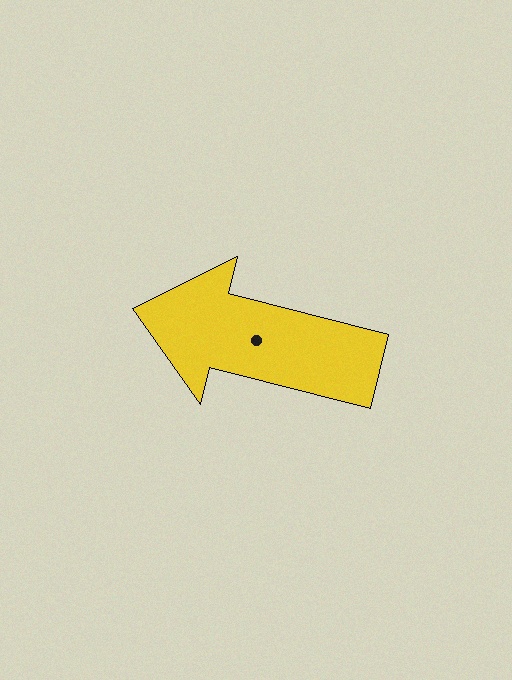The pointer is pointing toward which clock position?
Roughly 9 o'clock.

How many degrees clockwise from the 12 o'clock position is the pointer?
Approximately 284 degrees.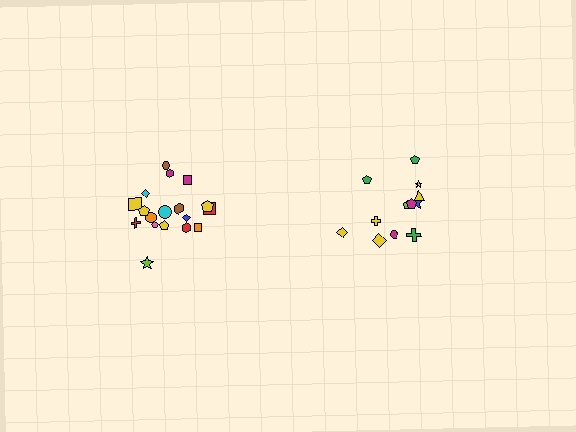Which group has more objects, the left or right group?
The left group.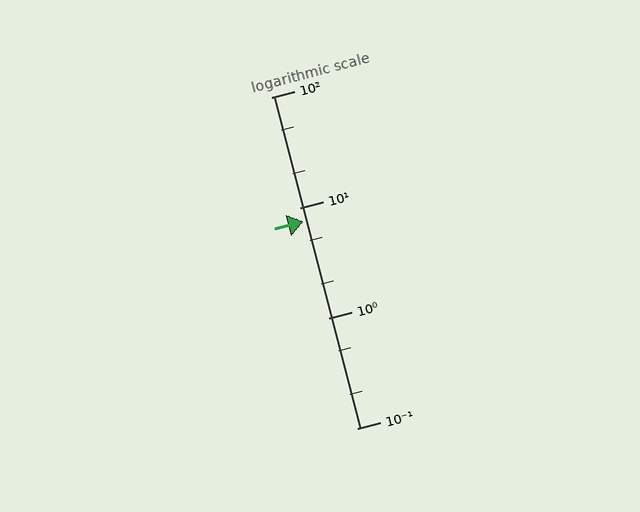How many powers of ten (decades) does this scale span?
The scale spans 3 decades, from 0.1 to 100.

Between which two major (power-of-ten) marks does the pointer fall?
The pointer is between 1 and 10.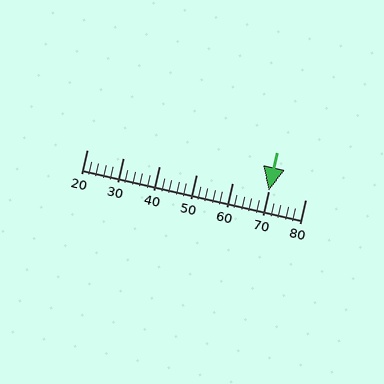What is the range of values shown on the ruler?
The ruler shows values from 20 to 80.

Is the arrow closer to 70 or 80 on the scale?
The arrow is closer to 70.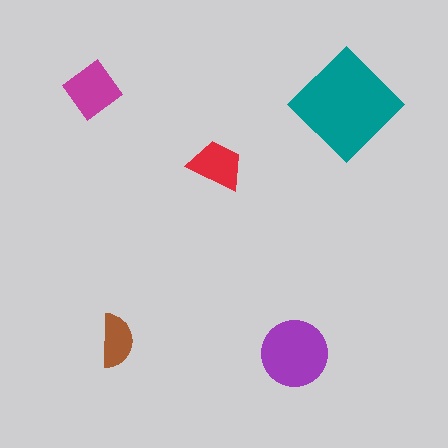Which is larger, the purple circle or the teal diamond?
The teal diamond.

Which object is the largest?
The teal diamond.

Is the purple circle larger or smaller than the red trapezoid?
Larger.